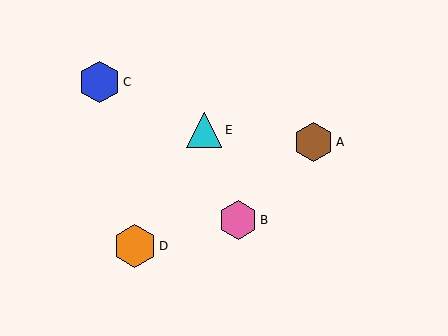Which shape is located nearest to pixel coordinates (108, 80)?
The blue hexagon (labeled C) at (100, 82) is nearest to that location.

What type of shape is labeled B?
Shape B is a pink hexagon.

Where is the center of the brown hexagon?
The center of the brown hexagon is at (313, 142).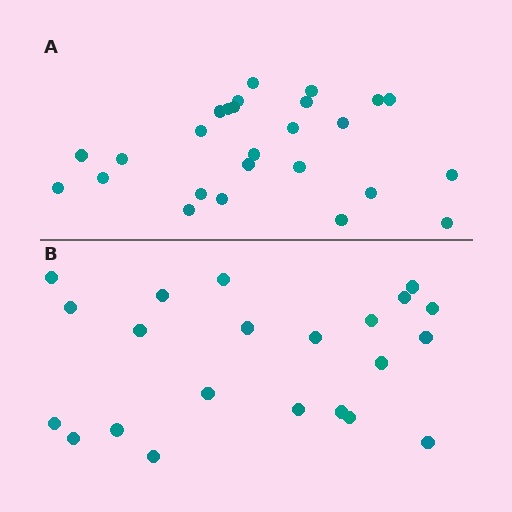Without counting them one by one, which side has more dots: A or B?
Region A (the top region) has more dots.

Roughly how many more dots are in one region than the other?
Region A has about 4 more dots than region B.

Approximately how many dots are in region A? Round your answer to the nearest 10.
About 30 dots. (The exact count is 26, which rounds to 30.)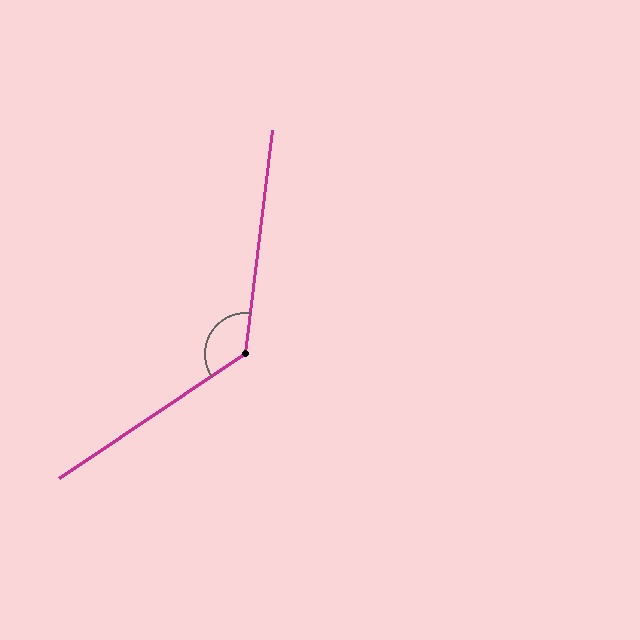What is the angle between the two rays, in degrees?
Approximately 131 degrees.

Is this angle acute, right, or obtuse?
It is obtuse.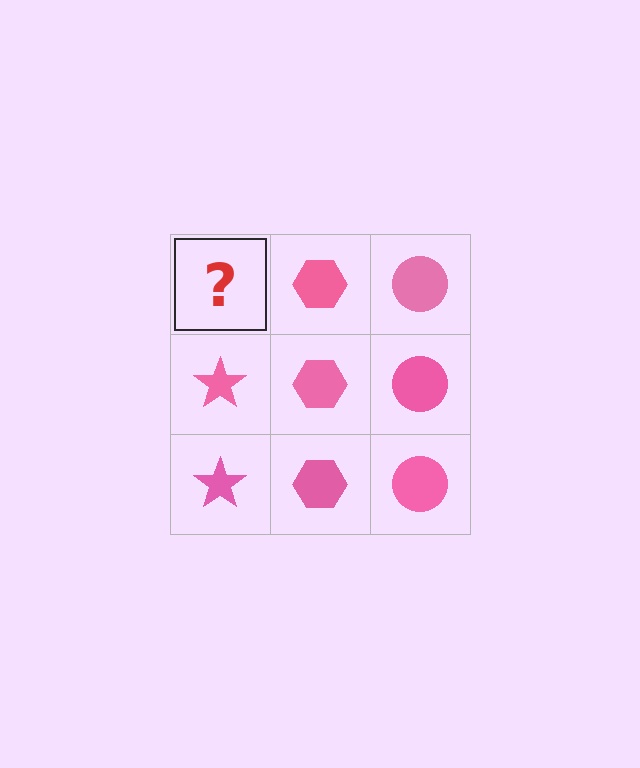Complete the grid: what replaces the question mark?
The question mark should be replaced with a pink star.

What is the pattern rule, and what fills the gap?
The rule is that each column has a consistent shape. The gap should be filled with a pink star.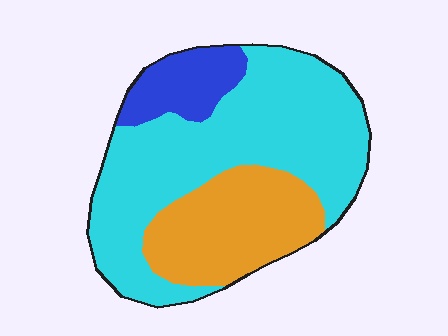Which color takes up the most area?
Cyan, at roughly 60%.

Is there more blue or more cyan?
Cyan.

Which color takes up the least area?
Blue, at roughly 10%.